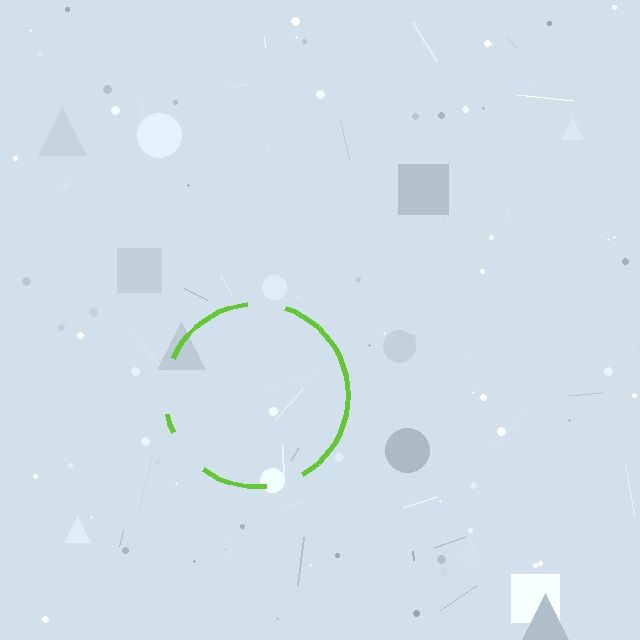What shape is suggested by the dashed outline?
The dashed outline suggests a circle.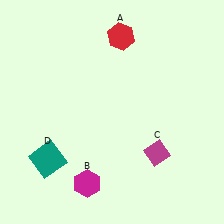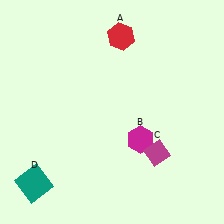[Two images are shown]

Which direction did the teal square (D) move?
The teal square (D) moved down.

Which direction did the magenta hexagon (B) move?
The magenta hexagon (B) moved right.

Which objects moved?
The objects that moved are: the magenta hexagon (B), the teal square (D).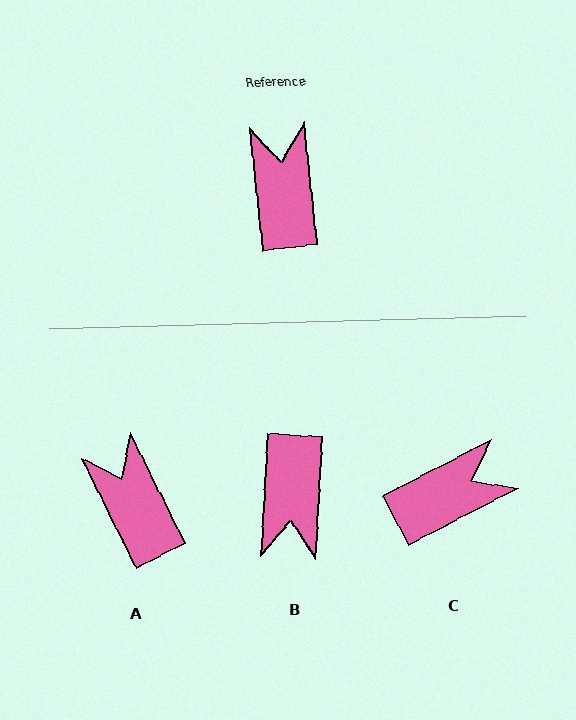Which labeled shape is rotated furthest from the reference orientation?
B, about 171 degrees away.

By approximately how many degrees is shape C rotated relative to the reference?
Approximately 68 degrees clockwise.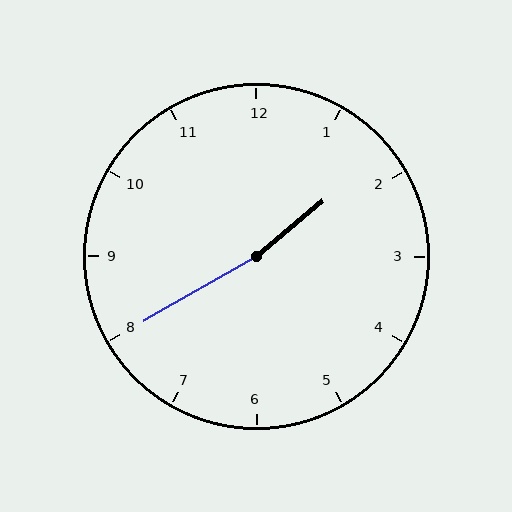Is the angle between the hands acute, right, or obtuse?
It is obtuse.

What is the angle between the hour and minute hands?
Approximately 170 degrees.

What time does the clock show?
1:40.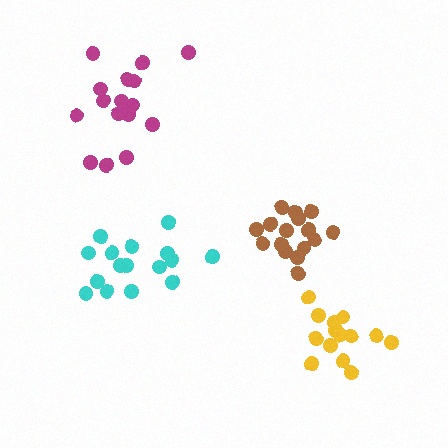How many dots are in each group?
Group 1: 14 dots, Group 2: 16 dots, Group 3: 17 dots, Group 4: 17 dots (64 total).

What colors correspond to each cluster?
The clusters are colored: yellow, brown, cyan, magenta.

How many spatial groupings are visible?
There are 4 spatial groupings.